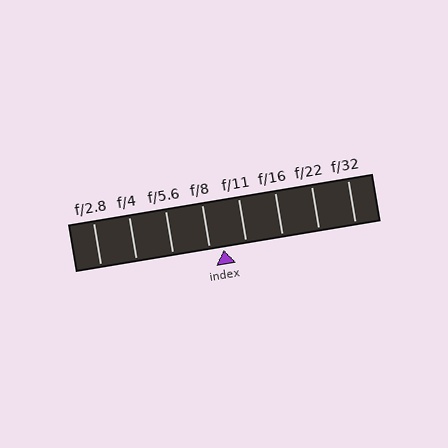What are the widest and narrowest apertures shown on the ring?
The widest aperture shown is f/2.8 and the narrowest is f/32.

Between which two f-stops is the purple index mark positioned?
The index mark is between f/8 and f/11.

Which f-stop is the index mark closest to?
The index mark is closest to f/8.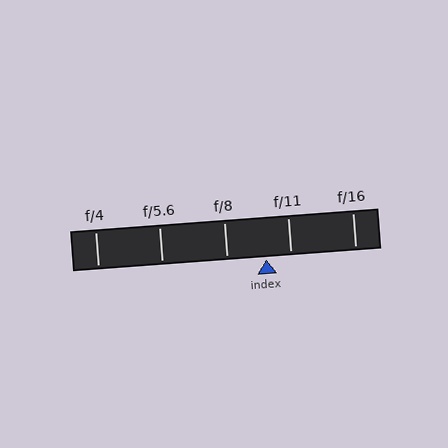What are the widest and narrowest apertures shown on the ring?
The widest aperture shown is f/4 and the narrowest is f/16.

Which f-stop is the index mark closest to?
The index mark is closest to f/11.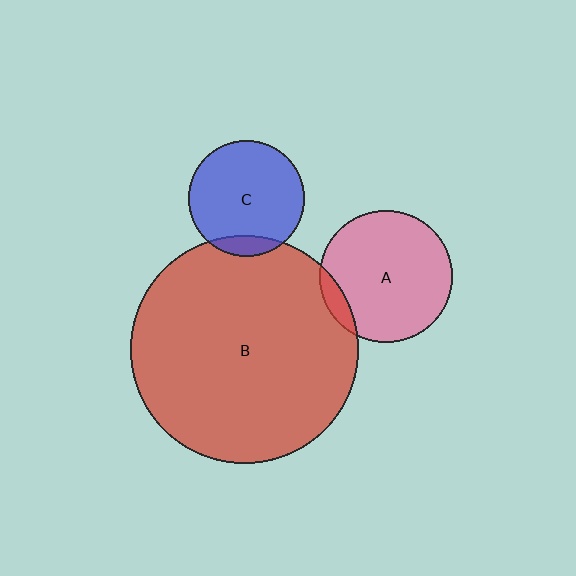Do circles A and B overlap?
Yes.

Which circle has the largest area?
Circle B (red).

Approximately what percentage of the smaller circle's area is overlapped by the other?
Approximately 10%.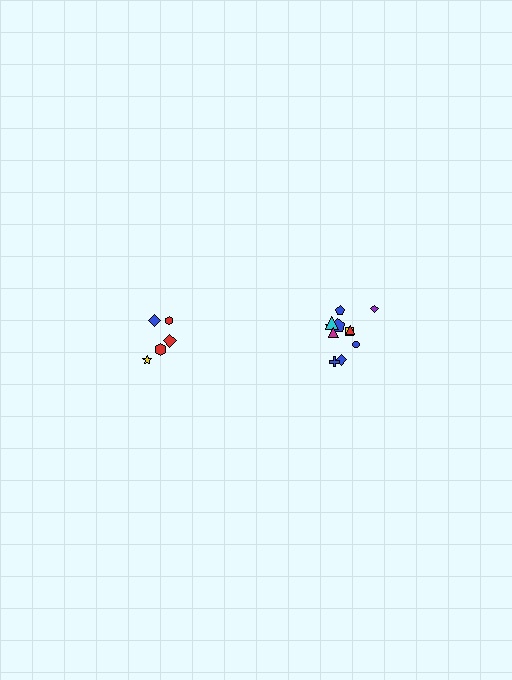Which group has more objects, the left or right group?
The right group.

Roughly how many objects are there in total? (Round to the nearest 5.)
Roughly 15 objects in total.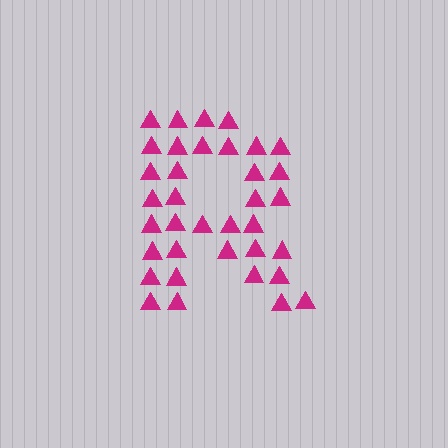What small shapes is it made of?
It is made of small triangles.